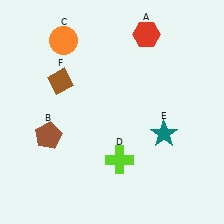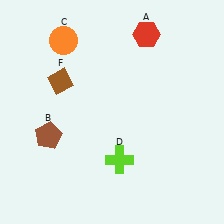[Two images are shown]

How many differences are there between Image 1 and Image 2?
There is 1 difference between the two images.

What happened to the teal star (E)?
The teal star (E) was removed in Image 2. It was in the bottom-right area of Image 1.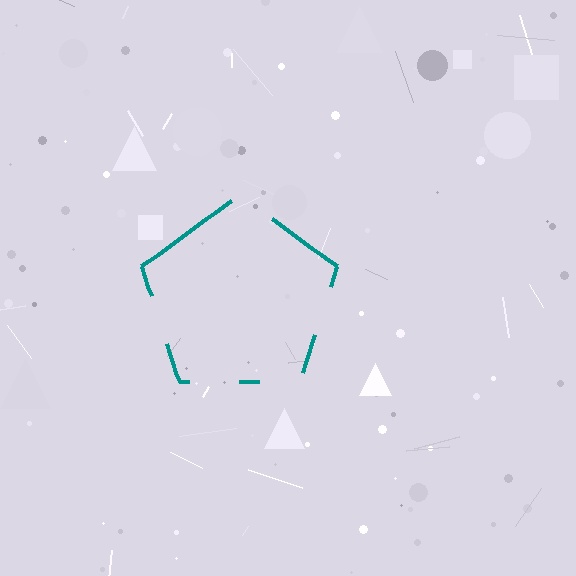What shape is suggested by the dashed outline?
The dashed outline suggests a pentagon.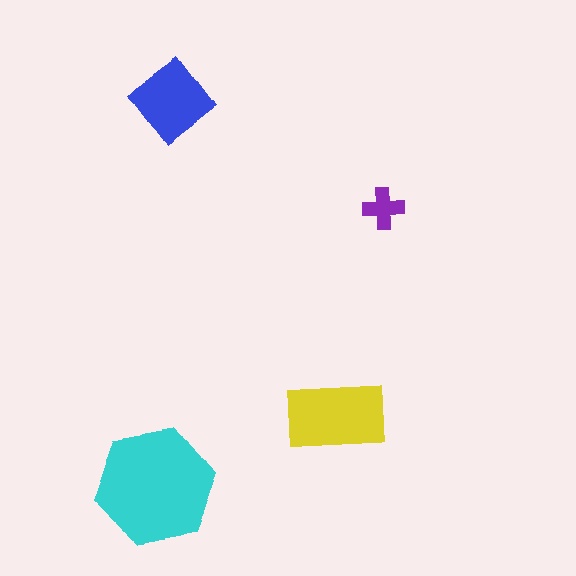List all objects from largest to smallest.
The cyan hexagon, the yellow rectangle, the blue diamond, the purple cross.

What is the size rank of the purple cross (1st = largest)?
4th.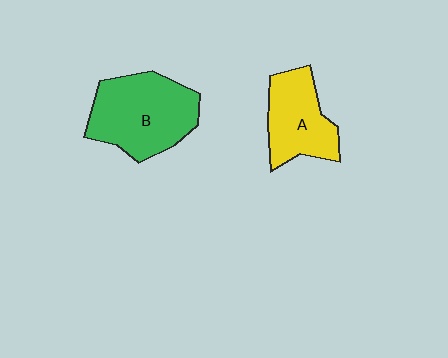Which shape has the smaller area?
Shape A (yellow).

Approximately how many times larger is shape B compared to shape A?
Approximately 1.4 times.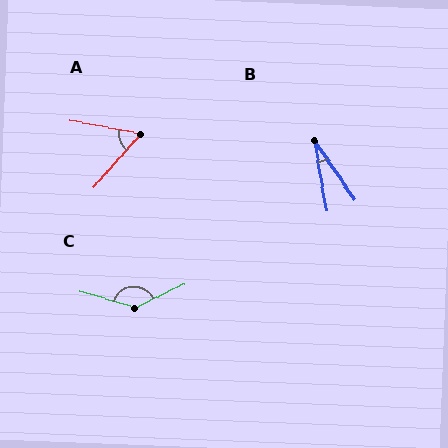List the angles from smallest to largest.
B (25°), A (59°), C (137°).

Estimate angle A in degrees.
Approximately 59 degrees.